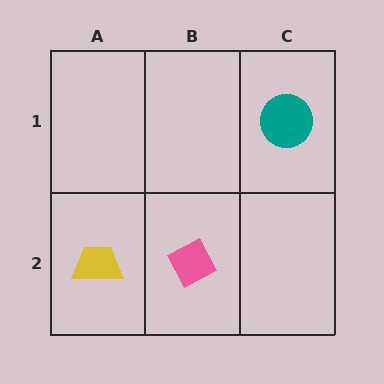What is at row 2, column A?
A yellow trapezoid.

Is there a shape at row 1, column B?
No, that cell is empty.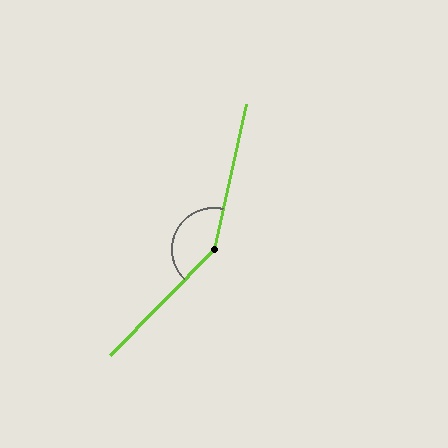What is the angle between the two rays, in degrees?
Approximately 148 degrees.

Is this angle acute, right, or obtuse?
It is obtuse.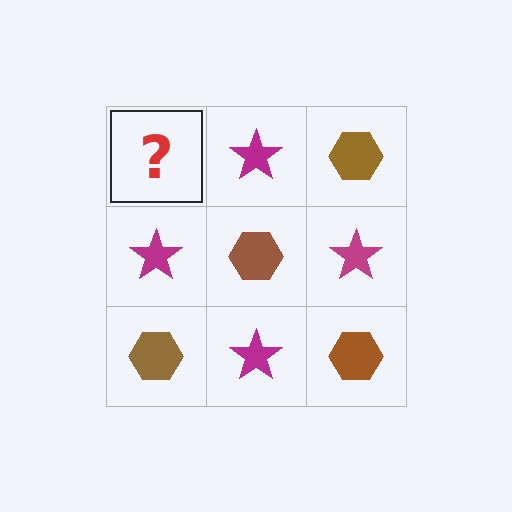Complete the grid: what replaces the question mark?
The question mark should be replaced with a brown hexagon.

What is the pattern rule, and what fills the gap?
The rule is that it alternates brown hexagon and magenta star in a checkerboard pattern. The gap should be filled with a brown hexagon.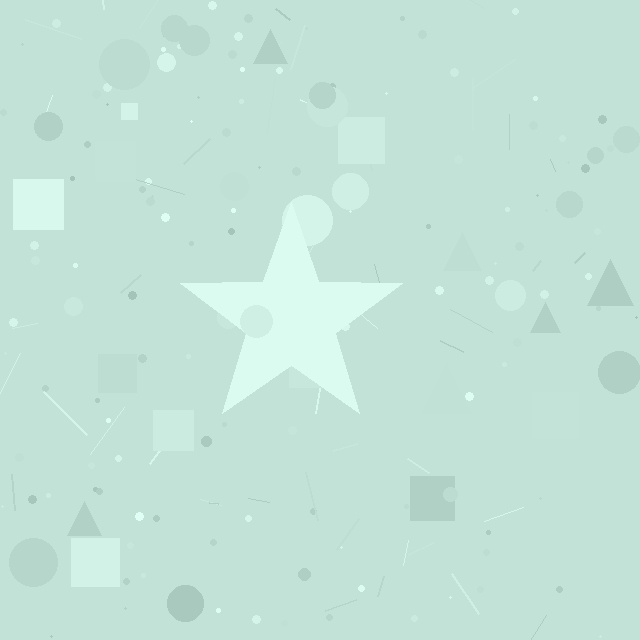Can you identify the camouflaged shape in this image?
The camouflaged shape is a star.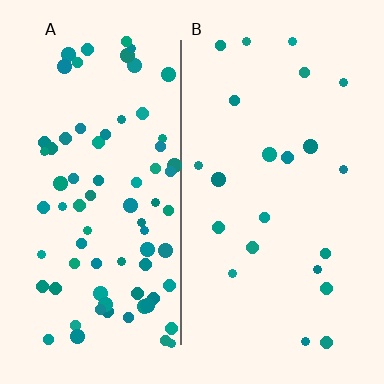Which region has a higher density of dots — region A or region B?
A (the left).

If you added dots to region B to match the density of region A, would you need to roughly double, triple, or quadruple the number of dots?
Approximately triple.